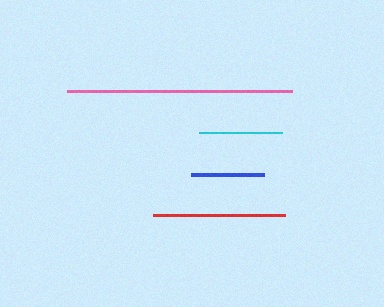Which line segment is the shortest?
The blue line is the shortest at approximately 73 pixels.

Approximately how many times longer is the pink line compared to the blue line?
The pink line is approximately 3.1 times the length of the blue line.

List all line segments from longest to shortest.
From longest to shortest: pink, red, cyan, blue.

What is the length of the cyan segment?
The cyan segment is approximately 82 pixels long.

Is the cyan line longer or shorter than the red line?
The red line is longer than the cyan line.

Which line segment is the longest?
The pink line is the longest at approximately 225 pixels.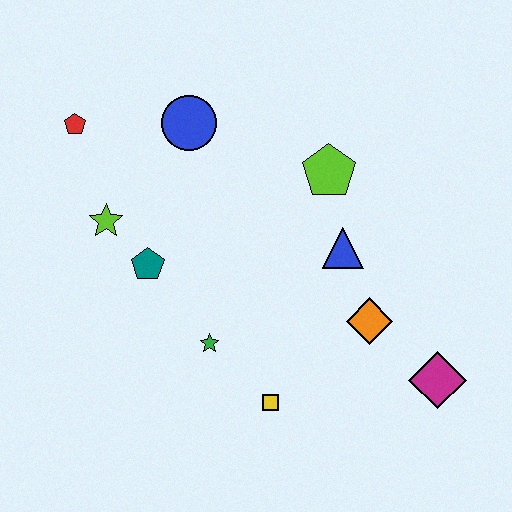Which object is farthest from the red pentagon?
The magenta diamond is farthest from the red pentagon.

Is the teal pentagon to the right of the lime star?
Yes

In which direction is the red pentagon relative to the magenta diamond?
The red pentagon is to the left of the magenta diamond.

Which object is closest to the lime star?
The teal pentagon is closest to the lime star.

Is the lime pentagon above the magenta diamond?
Yes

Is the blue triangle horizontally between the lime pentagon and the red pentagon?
No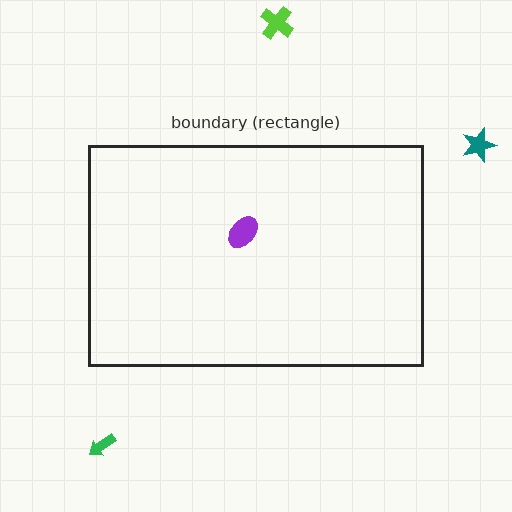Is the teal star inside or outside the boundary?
Outside.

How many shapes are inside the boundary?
1 inside, 3 outside.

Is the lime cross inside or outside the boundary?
Outside.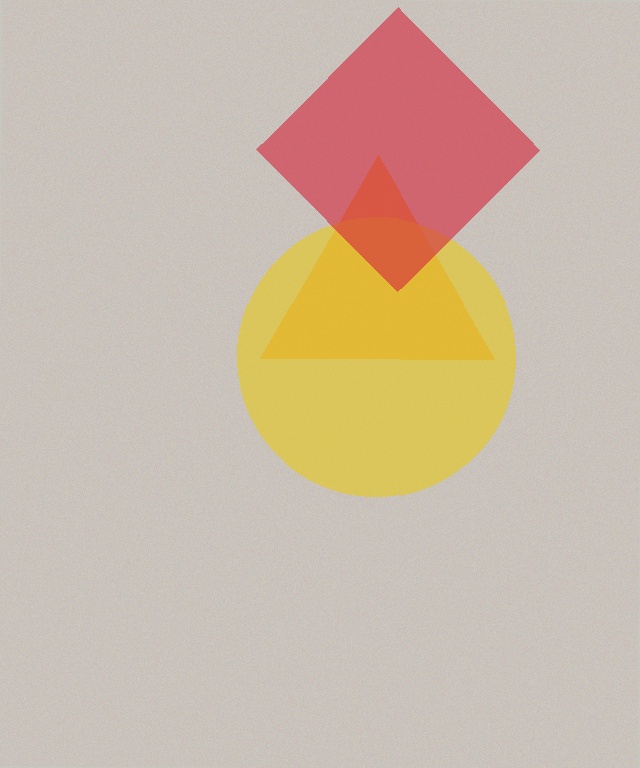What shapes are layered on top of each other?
The layered shapes are: an orange triangle, a yellow circle, a red diamond.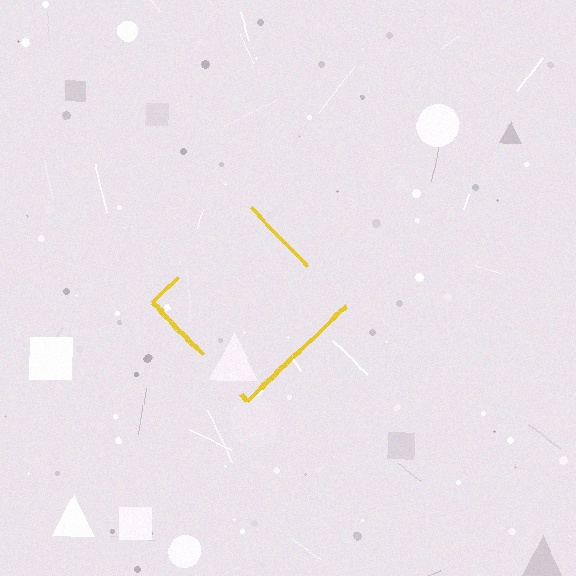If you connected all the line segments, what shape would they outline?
They would outline a diamond.